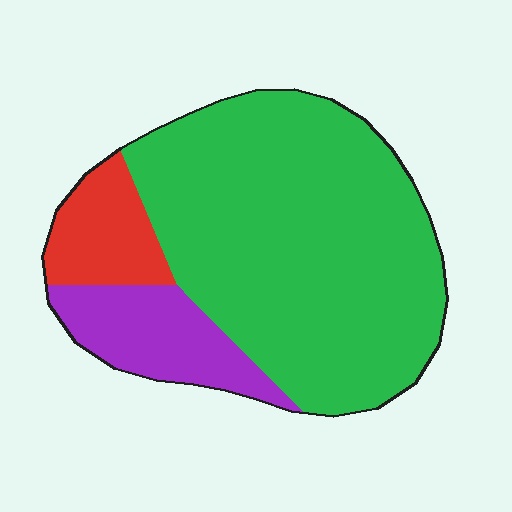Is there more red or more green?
Green.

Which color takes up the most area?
Green, at roughly 75%.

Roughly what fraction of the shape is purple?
Purple covers about 15% of the shape.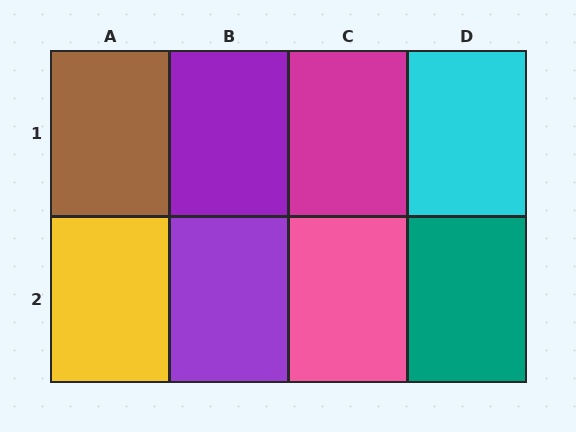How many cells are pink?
1 cell is pink.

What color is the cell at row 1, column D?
Cyan.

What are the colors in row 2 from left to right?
Yellow, purple, pink, teal.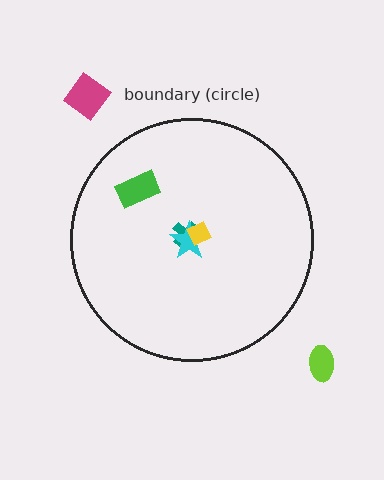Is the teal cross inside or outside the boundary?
Inside.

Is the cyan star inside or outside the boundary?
Inside.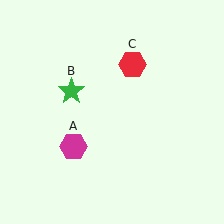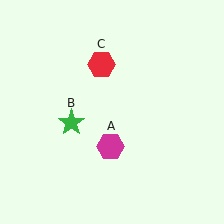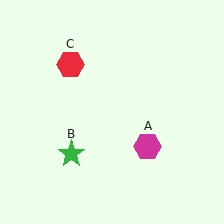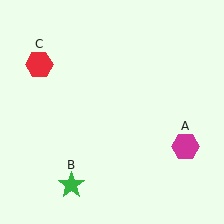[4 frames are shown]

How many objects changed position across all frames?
3 objects changed position: magenta hexagon (object A), green star (object B), red hexagon (object C).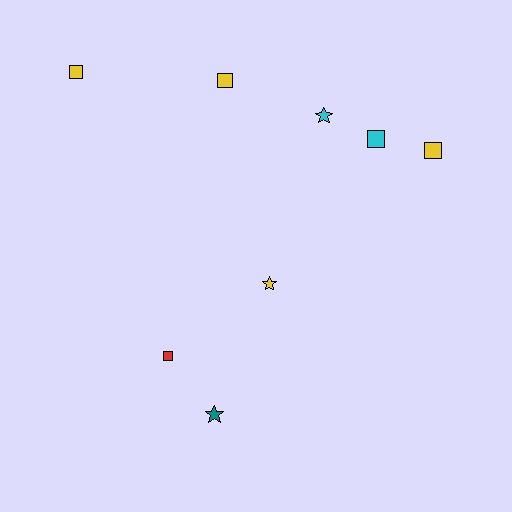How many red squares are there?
There is 1 red square.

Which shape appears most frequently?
Square, with 5 objects.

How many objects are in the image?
There are 8 objects.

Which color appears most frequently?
Yellow, with 4 objects.